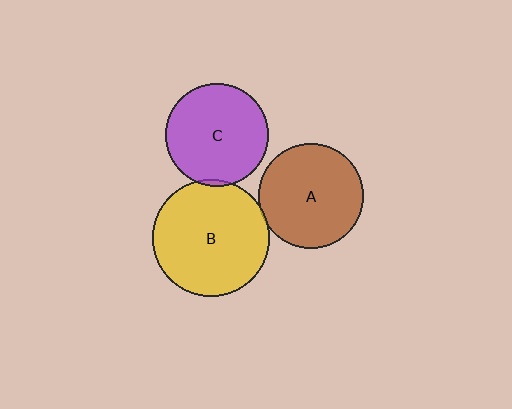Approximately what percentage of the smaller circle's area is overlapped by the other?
Approximately 5%.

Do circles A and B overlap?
Yes.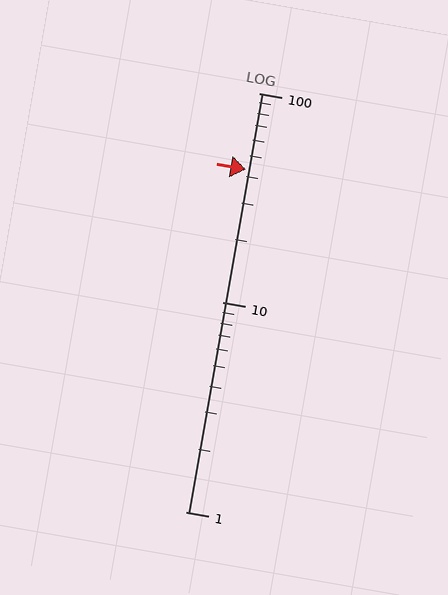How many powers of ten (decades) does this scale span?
The scale spans 2 decades, from 1 to 100.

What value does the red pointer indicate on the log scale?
The pointer indicates approximately 43.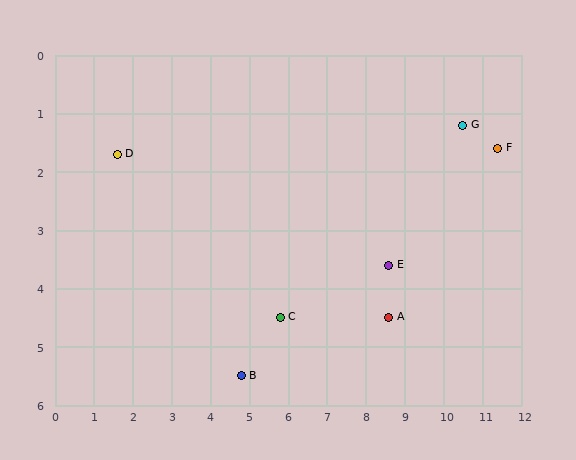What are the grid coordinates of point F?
Point F is at approximately (11.4, 1.6).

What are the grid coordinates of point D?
Point D is at approximately (1.6, 1.7).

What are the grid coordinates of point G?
Point G is at approximately (10.5, 1.2).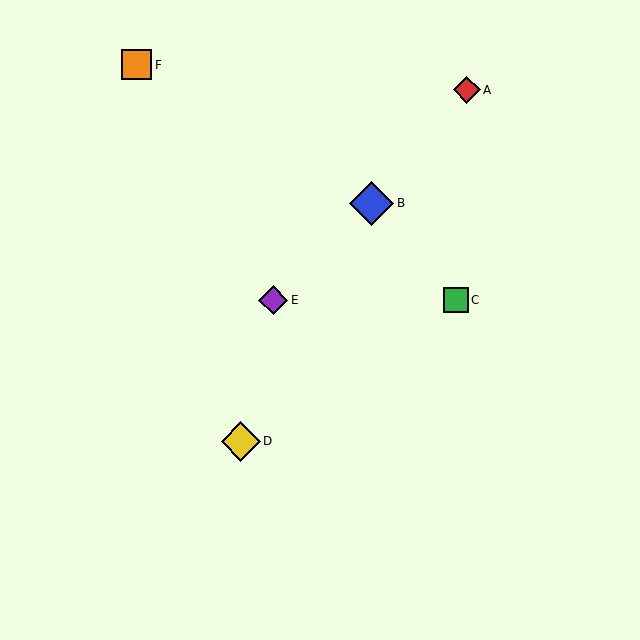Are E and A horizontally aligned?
No, E is at y≈300 and A is at y≈90.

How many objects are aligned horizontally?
2 objects (C, E) are aligned horizontally.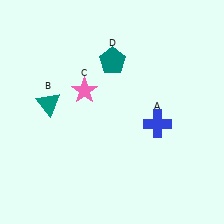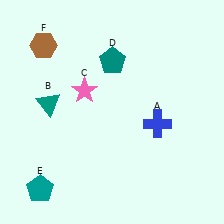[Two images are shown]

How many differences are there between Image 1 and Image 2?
There are 2 differences between the two images.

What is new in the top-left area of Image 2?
A brown hexagon (F) was added in the top-left area of Image 2.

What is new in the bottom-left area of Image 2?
A teal pentagon (E) was added in the bottom-left area of Image 2.